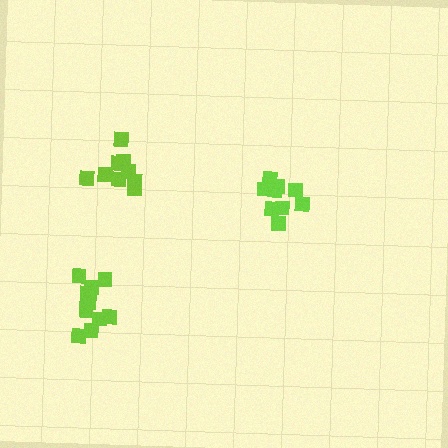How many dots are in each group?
Group 1: 12 dots, Group 2: 9 dots, Group 3: 9 dots (30 total).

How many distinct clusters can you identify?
There are 3 distinct clusters.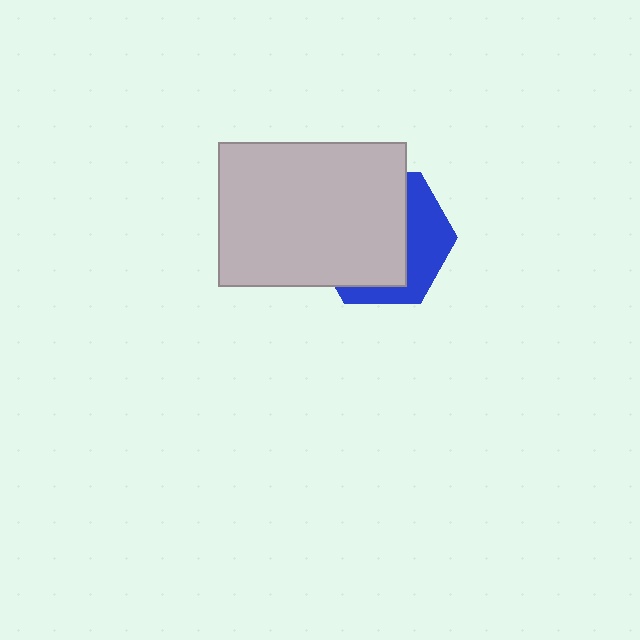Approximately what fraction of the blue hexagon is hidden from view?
Roughly 65% of the blue hexagon is hidden behind the light gray rectangle.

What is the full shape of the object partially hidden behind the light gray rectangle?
The partially hidden object is a blue hexagon.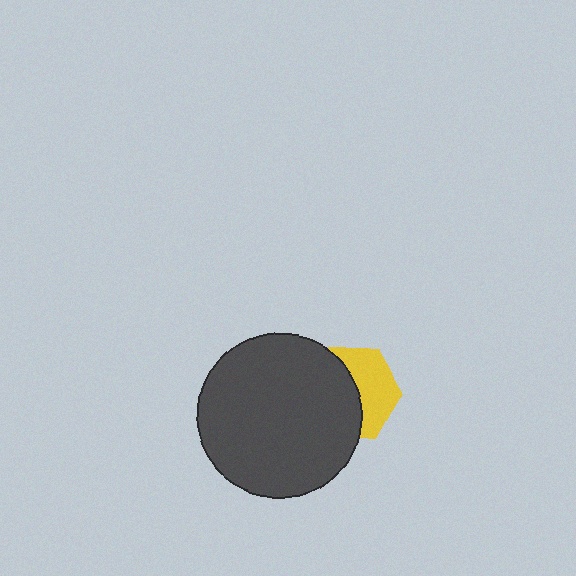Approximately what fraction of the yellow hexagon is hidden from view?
Roughly 54% of the yellow hexagon is hidden behind the dark gray circle.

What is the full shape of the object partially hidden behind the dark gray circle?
The partially hidden object is a yellow hexagon.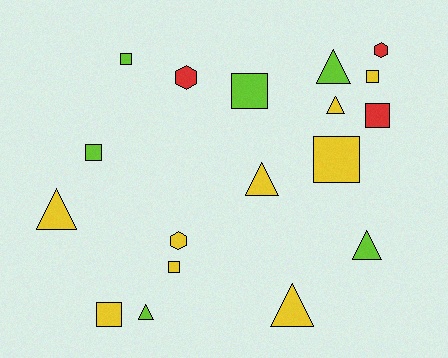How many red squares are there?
There is 1 red square.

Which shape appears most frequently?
Square, with 8 objects.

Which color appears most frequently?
Yellow, with 9 objects.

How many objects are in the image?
There are 18 objects.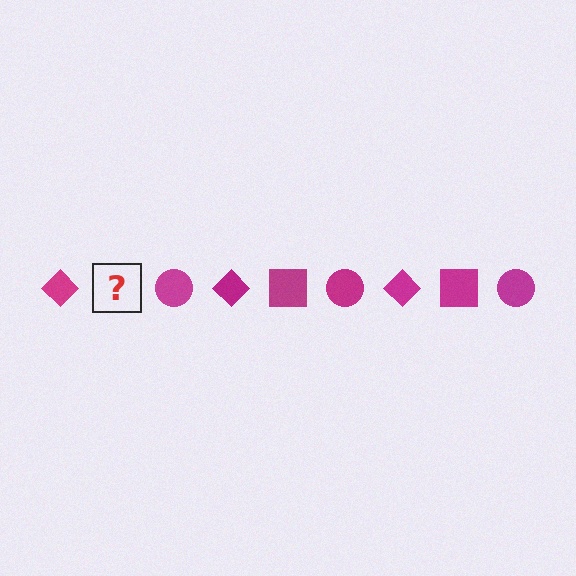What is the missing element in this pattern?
The missing element is a magenta square.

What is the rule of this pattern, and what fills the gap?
The rule is that the pattern cycles through diamond, square, circle shapes in magenta. The gap should be filled with a magenta square.